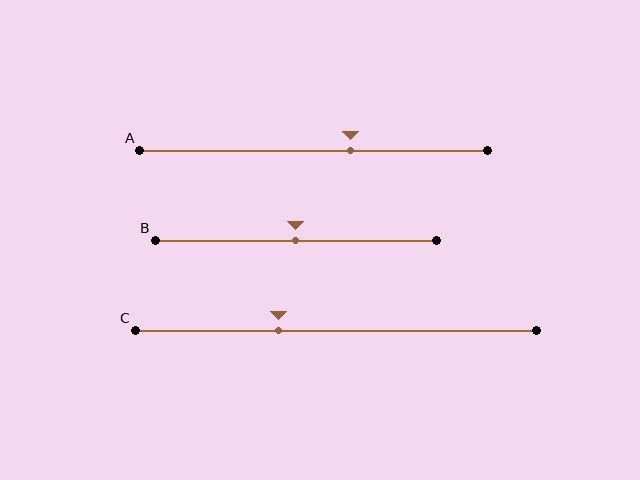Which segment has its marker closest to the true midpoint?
Segment B has its marker closest to the true midpoint.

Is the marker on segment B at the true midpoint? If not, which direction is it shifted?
Yes, the marker on segment B is at the true midpoint.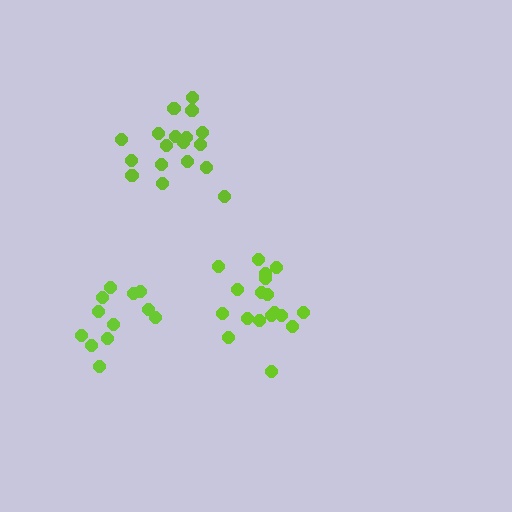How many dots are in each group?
Group 1: 12 dots, Group 2: 18 dots, Group 3: 18 dots (48 total).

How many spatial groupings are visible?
There are 3 spatial groupings.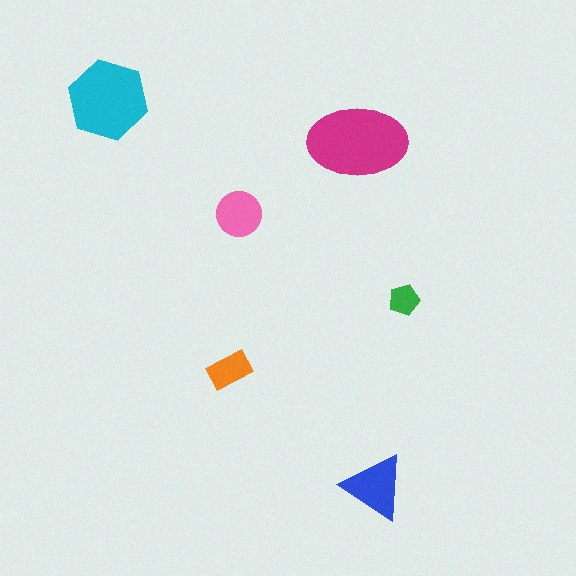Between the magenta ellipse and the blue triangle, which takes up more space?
The magenta ellipse.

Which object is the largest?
The magenta ellipse.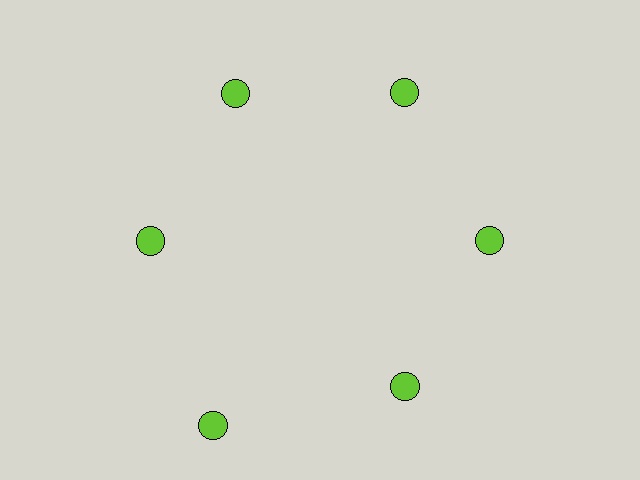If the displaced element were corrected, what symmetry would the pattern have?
It would have 6-fold rotational symmetry — the pattern would map onto itself every 60 degrees.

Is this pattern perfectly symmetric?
No. The 6 lime circles are arranged in a ring, but one element near the 7 o'clock position is pushed outward from the center, breaking the 6-fold rotational symmetry.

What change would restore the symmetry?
The symmetry would be restored by moving it inward, back onto the ring so that all 6 circles sit at equal angles and equal distance from the center.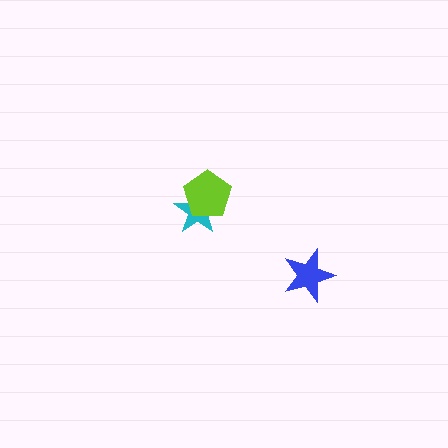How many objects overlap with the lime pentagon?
1 object overlaps with the lime pentagon.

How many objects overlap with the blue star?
0 objects overlap with the blue star.